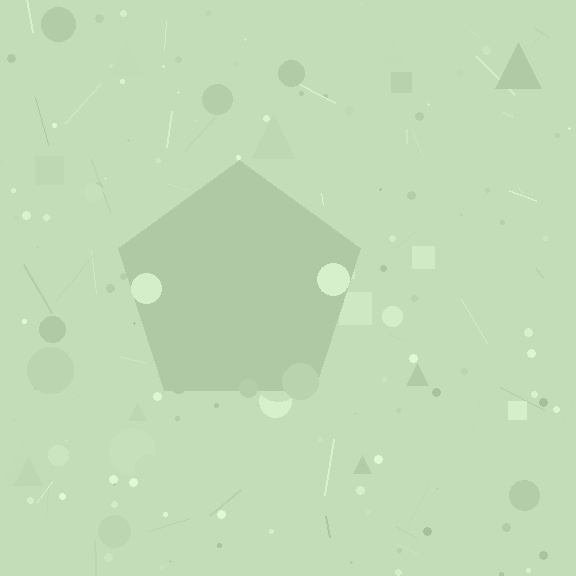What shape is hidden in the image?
A pentagon is hidden in the image.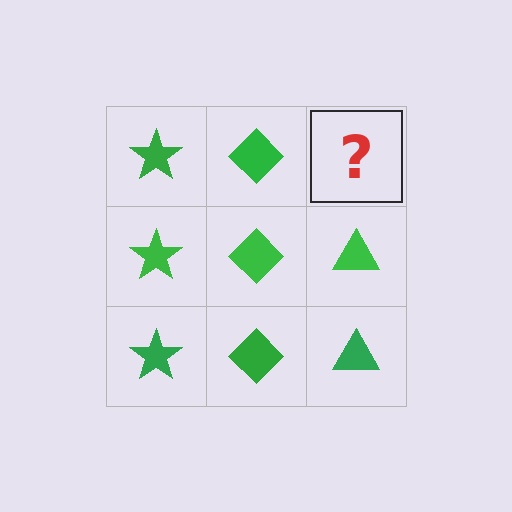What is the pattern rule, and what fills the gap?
The rule is that each column has a consistent shape. The gap should be filled with a green triangle.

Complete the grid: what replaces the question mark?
The question mark should be replaced with a green triangle.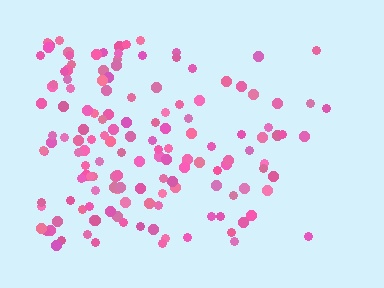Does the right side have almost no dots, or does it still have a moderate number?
Still a moderate number, just noticeably fewer than the left.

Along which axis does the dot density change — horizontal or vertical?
Horizontal.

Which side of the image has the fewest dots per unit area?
The right.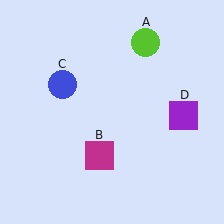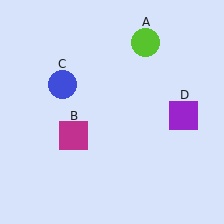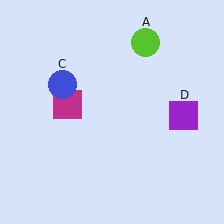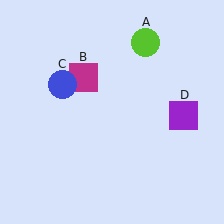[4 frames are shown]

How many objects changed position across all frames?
1 object changed position: magenta square (object B).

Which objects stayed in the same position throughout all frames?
Lime circle (object A) and blue circle (object C) and purple square (object D) remained stationary.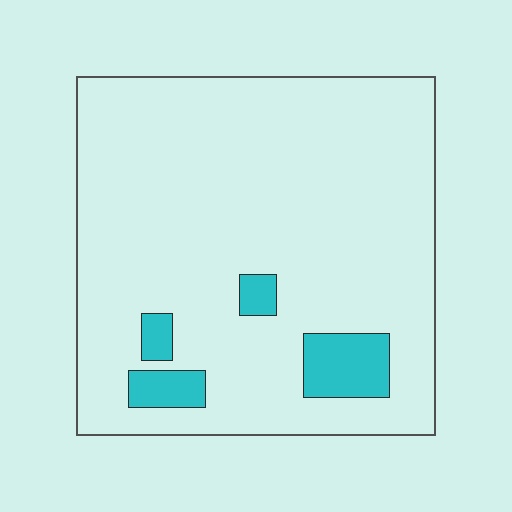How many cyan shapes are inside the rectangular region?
4.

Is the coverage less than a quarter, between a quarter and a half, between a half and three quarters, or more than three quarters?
Less than a quarter.